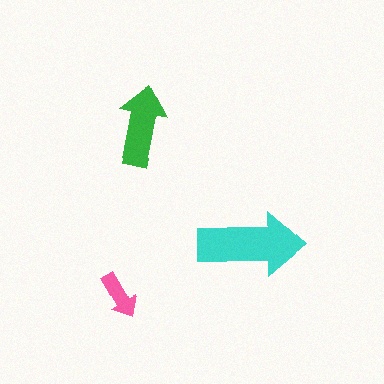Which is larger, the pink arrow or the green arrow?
The green one.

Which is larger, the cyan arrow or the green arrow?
The cyan one.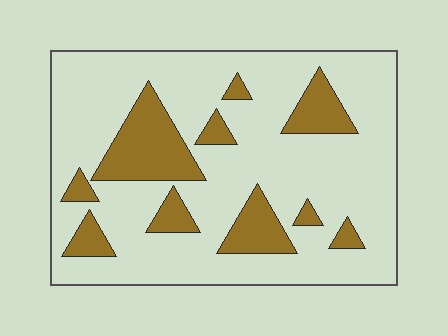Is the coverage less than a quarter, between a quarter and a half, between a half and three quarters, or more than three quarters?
Less than a quarter.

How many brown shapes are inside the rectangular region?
10.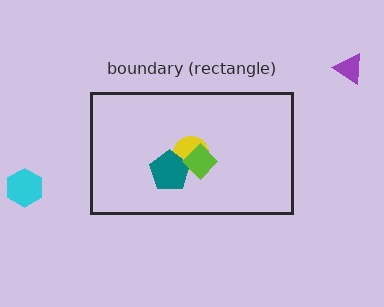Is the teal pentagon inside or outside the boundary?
Inside.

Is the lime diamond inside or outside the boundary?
Inside.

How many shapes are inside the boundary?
3 inside, 2 outside.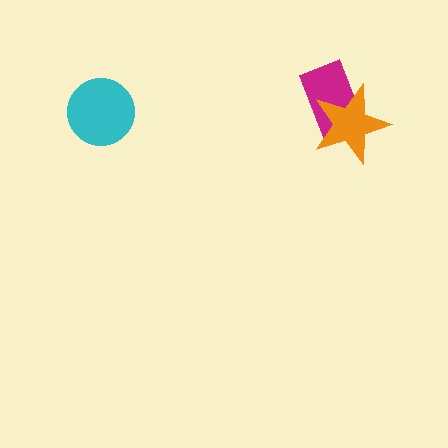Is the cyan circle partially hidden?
No, no other shape covers it.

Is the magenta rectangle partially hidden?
Yes, it is partially covered by another shape.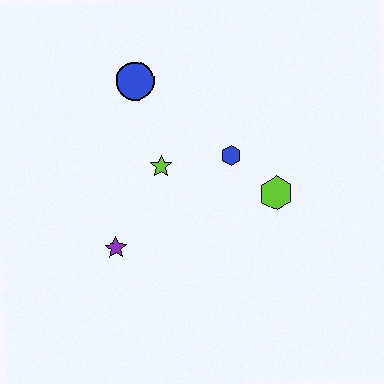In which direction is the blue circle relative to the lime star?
The blue circle is above the lime star.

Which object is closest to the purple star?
The lime star is closest to the purple star.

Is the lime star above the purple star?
Yes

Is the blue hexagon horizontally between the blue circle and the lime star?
No